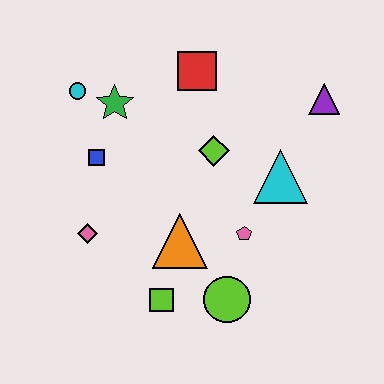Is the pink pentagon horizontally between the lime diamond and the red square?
No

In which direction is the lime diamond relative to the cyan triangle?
The lime diamond is to the left of the cyan triangle.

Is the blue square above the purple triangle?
No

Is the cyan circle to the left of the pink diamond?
Yes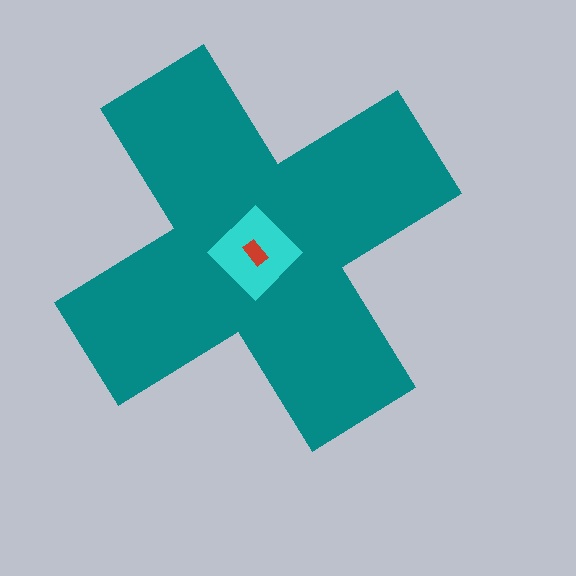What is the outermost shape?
The teal cross.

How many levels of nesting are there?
3.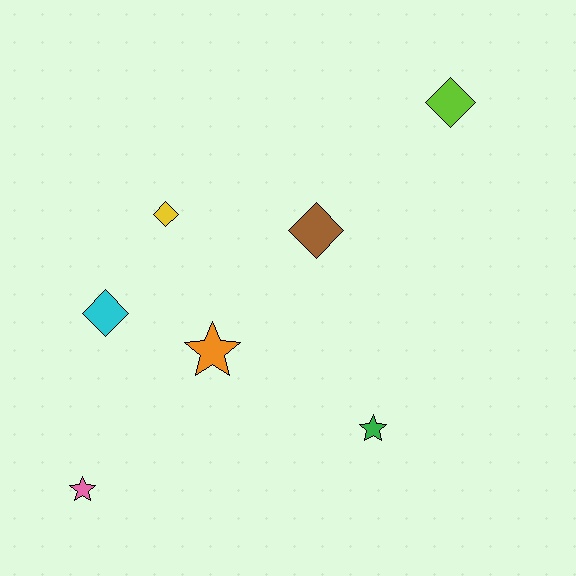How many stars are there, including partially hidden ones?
There are 3 stars.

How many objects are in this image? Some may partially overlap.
There are 7 objects.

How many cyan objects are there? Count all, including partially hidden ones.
There is 1 cyan object.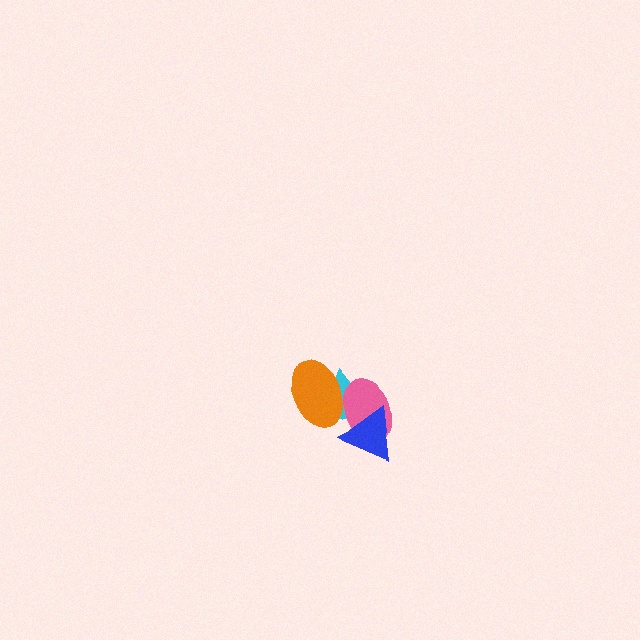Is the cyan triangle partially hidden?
Yes, it is partially covered by another shape.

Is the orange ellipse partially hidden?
No, no other shape covers it.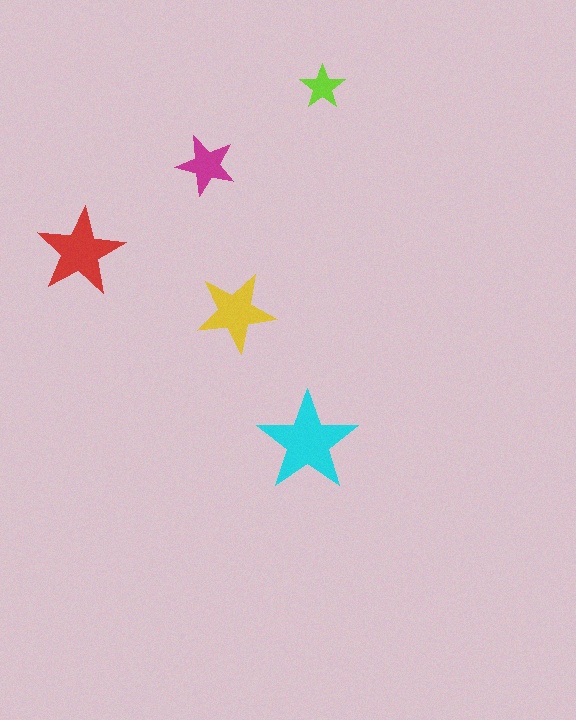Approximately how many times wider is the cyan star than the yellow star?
About 1.5 times wider.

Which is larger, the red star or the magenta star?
The red one.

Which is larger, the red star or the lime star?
The red one.